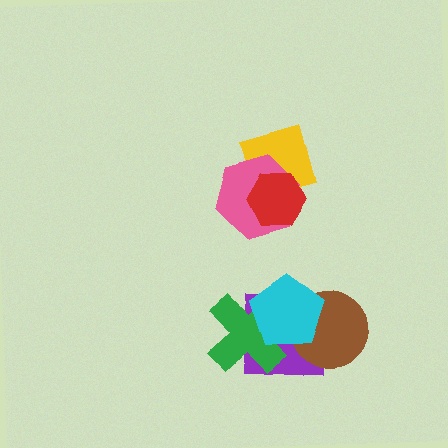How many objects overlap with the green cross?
2 objects overlap with the green cross.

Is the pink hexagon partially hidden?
Yes, it is partially covered by another shape.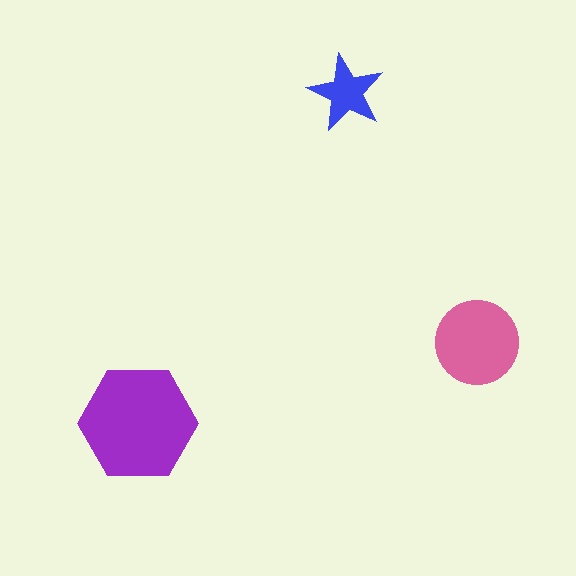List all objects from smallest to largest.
The blue star, the pink circle, the purple hexagon.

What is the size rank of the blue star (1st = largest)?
3rd.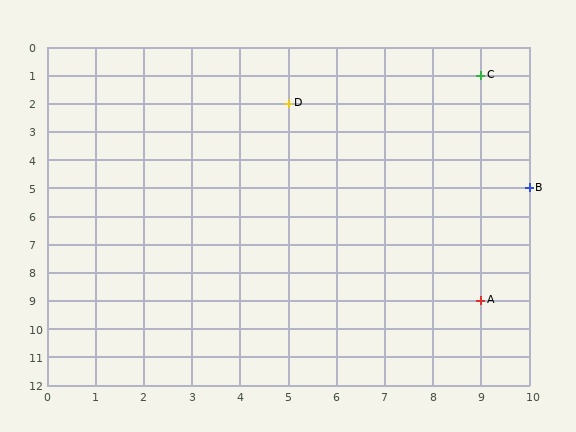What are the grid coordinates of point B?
Point B is at grid coordinates (10, 5).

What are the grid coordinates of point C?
Point C is at grid coordinates (9, 1).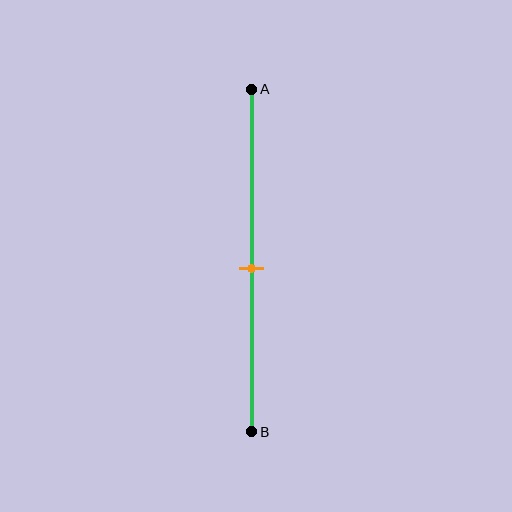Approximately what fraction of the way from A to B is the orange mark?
The orange mark is approximately 50% of the way from A to B.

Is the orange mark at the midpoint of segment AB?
Yes, the mark is approximately at the midpoint.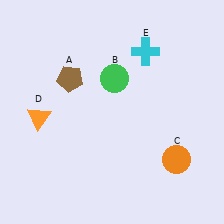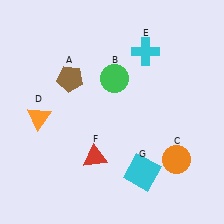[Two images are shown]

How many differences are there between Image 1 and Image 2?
There are 2 differences between the two images.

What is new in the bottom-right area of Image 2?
A cyan square (G) was added in the bottom-right area of Image 2.